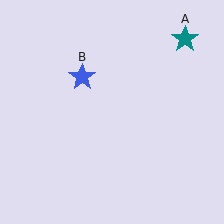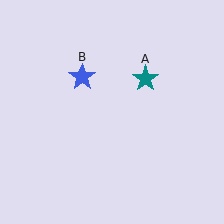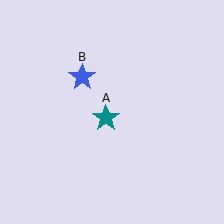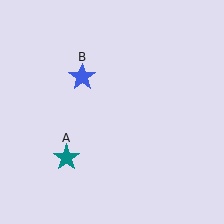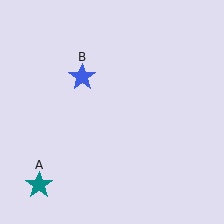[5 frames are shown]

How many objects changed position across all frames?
1 object changed position: teal star (object A).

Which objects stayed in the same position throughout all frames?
Blue star (object B) remained stationary.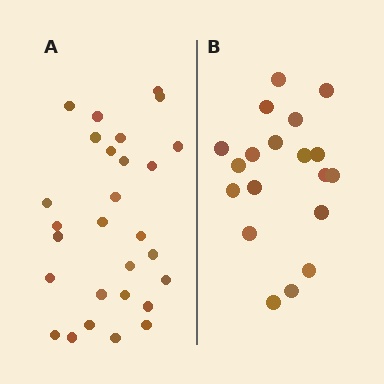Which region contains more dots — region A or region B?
Region A (the left region) has more dots.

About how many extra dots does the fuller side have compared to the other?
Region A has roughly 8 or so more dots than region B.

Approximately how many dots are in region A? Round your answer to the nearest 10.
About 30 dots. (The exact count is 28, which rounds to 30.)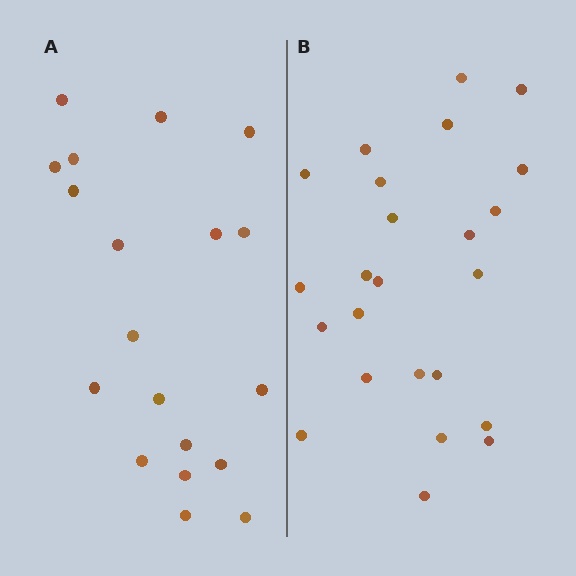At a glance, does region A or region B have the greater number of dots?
Region B (the right region) has more dots.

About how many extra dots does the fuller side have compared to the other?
Region B has about 5 more dots than region A.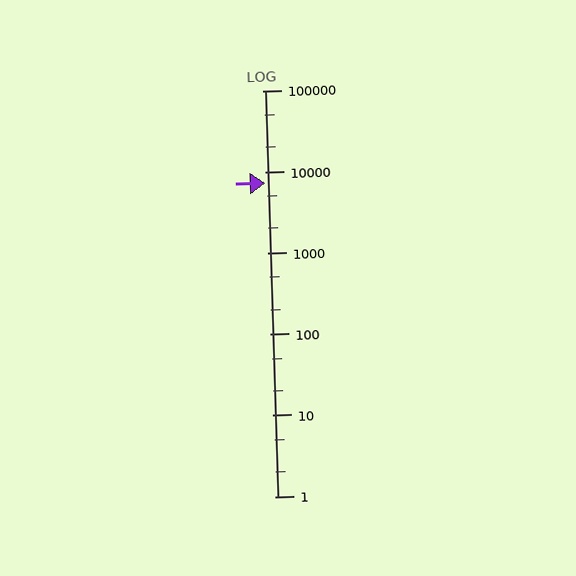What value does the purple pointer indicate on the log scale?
The pointer indicates approximately 7300.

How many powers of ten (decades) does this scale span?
The scale spans 5 decades, from 1 to 100000.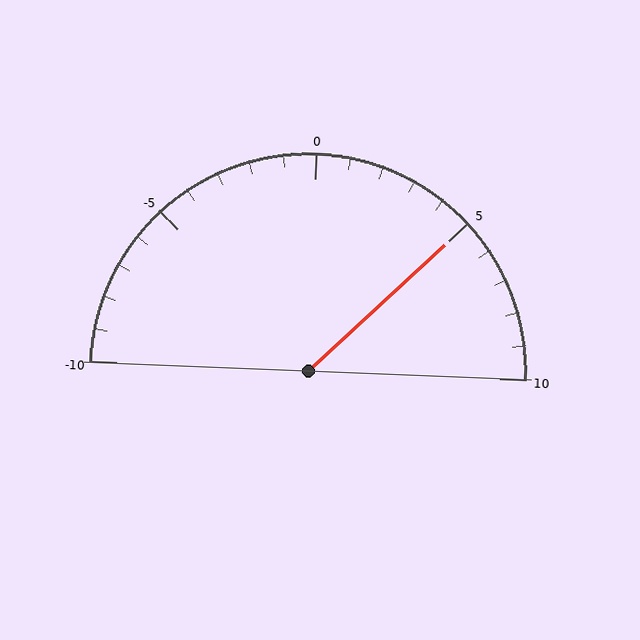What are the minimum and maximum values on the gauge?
The gauge ranges from -10 to 10.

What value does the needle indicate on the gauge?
The needle indicates approximately 5.